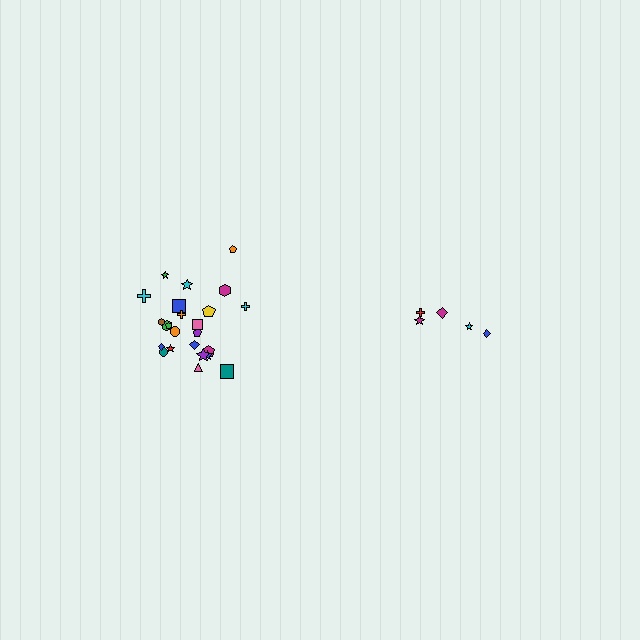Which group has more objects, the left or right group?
The left group.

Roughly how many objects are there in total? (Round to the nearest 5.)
Roughly 30 objects in total.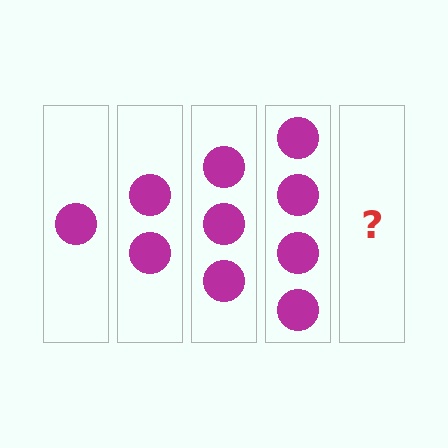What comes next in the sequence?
The next element should be 5 circles.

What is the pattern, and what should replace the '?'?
The pattern is that each step adds one more circle. The '?' should be 5 circles.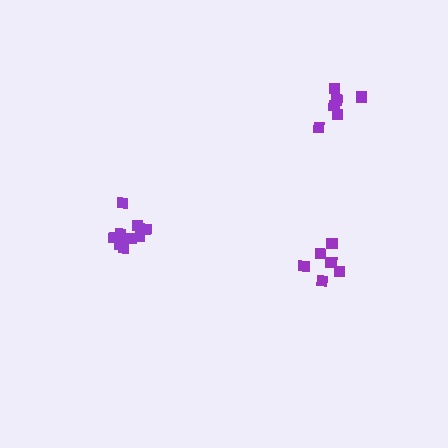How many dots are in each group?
Group 1: 7 dots, Group 2: 10 dots, Group 3: 6 dots (23 total).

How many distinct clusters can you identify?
There are 3 distinct clusters.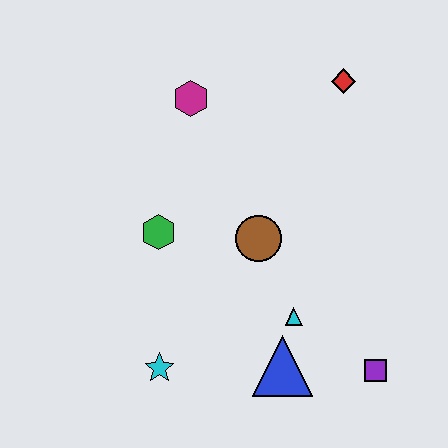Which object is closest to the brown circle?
The cyan triangle is closest to the brown circle.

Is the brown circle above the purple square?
Yes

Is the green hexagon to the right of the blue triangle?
No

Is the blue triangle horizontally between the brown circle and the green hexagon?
No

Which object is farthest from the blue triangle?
The red diamond is farthest from the blue triangle.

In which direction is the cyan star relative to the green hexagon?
The cyan star is below the green hexagon.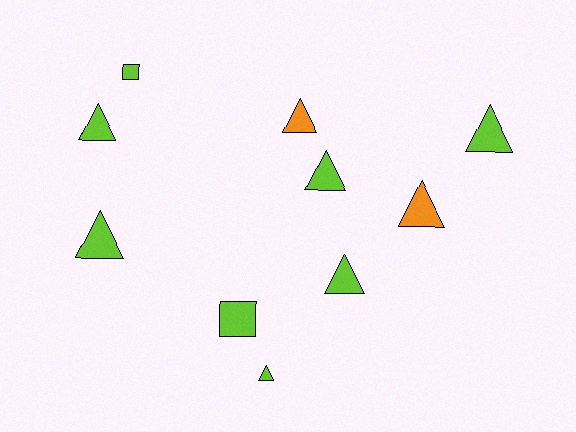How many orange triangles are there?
There are 2 orange triangles.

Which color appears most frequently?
Lime, with 8 objects.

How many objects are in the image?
There are 10 objects.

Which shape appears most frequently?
Triangle, with 8 objects.